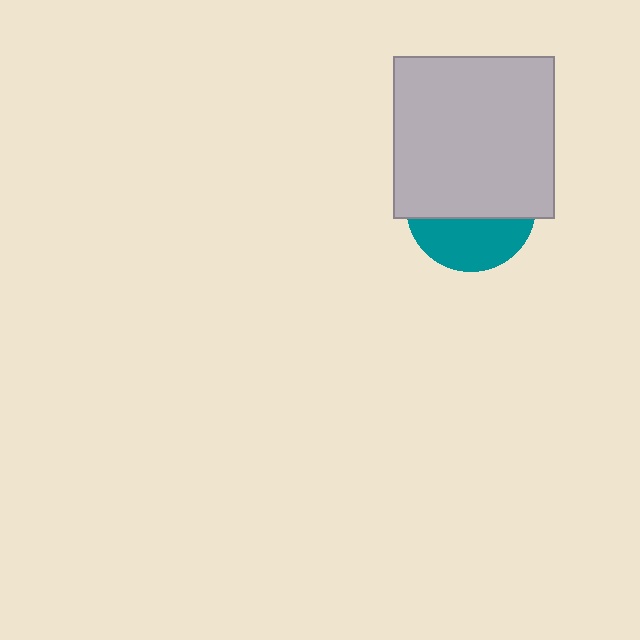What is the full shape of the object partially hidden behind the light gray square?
The partially hidden object is a teal circle.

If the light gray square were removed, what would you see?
You would see the complete teal circle.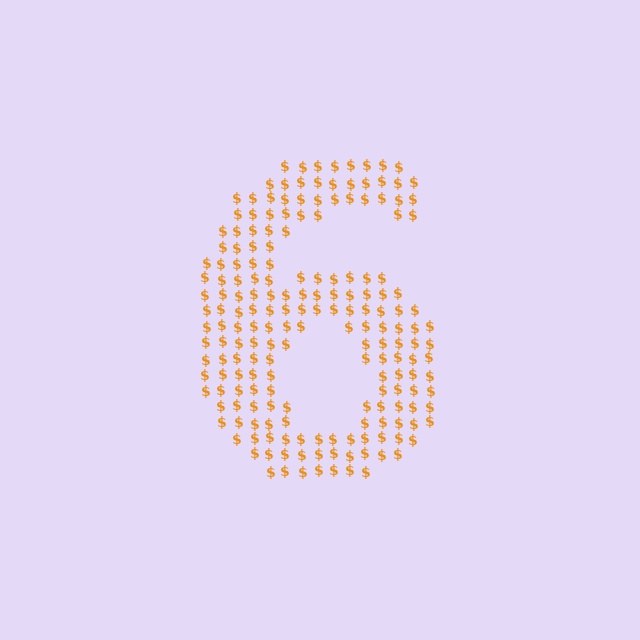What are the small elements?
The small elements are dollar signs.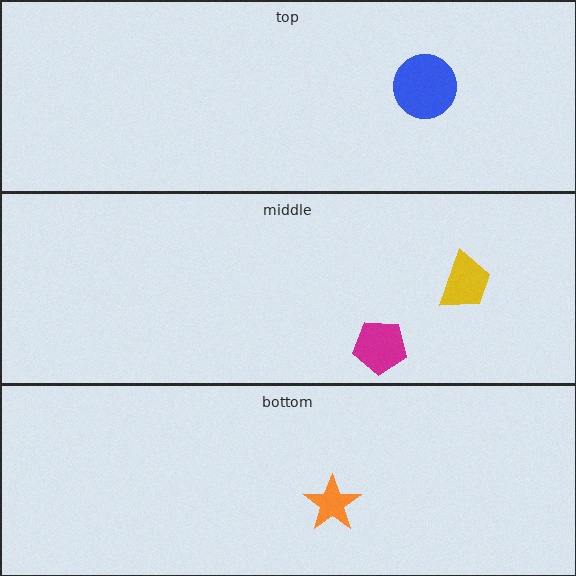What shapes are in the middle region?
The magenta pentagon, the yellow trapezoid.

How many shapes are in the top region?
1.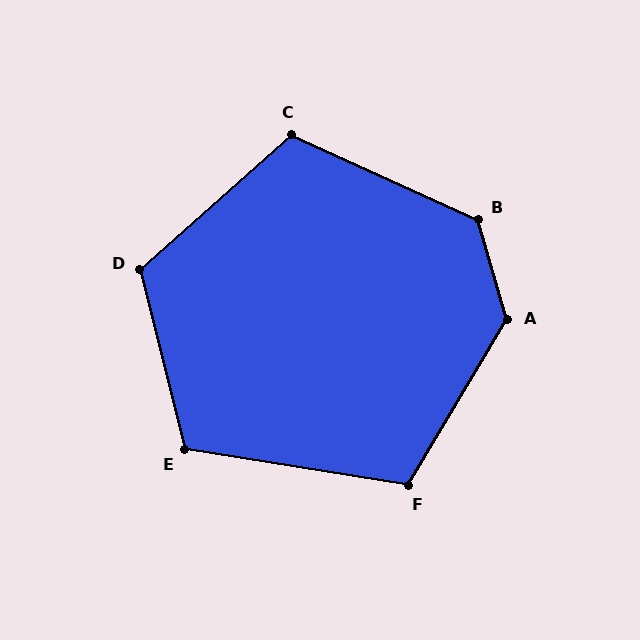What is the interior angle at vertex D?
Approximately 118 degrees (obtuse).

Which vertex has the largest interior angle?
A, at approximately 133 degrees.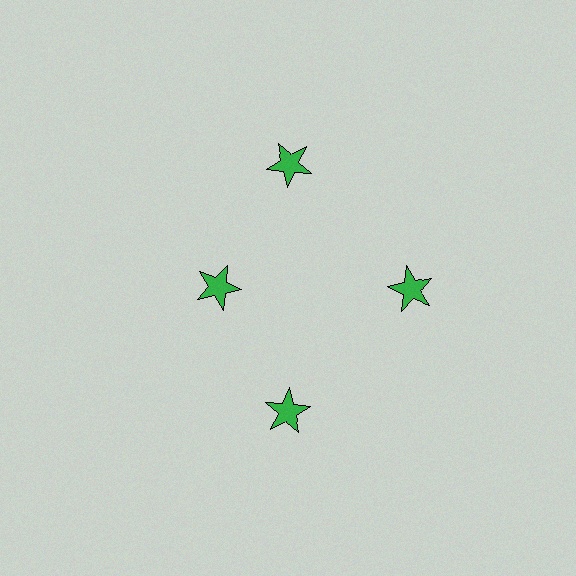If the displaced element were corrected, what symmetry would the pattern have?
It would have 4-fold rotational symmetry — the pattern would map onto itself every 90 degrees.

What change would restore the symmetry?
The symmetry would be restored by moving it outward, back onto the ring so that all 4 stars sit at equal angles and equal distance from the center.